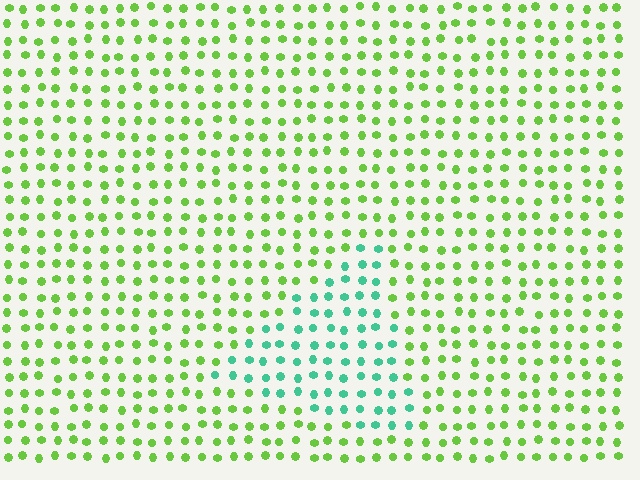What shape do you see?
I see a triangle.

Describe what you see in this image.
The image is filled with small lime elements in a uniform arrangement. A triangle-shaped region is visible where the elements are tinted to a slightly different hue, forming a subtle color boundary.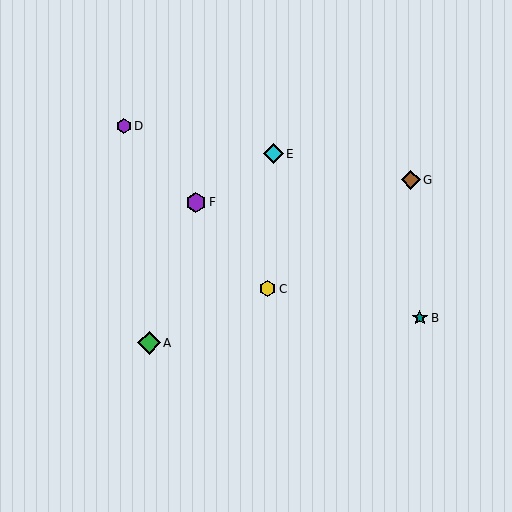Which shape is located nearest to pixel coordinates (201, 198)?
The purple hexagon (labeled F) at (196, 202) is nearest to that location.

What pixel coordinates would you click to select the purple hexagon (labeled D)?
Click at (124, 126) to select the purple hexagon D.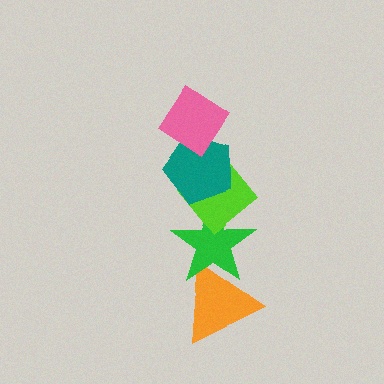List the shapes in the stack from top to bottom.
From top to bottom: the pink diamond, the teal pentagon, the lime diamond, the green star, the orange triangle.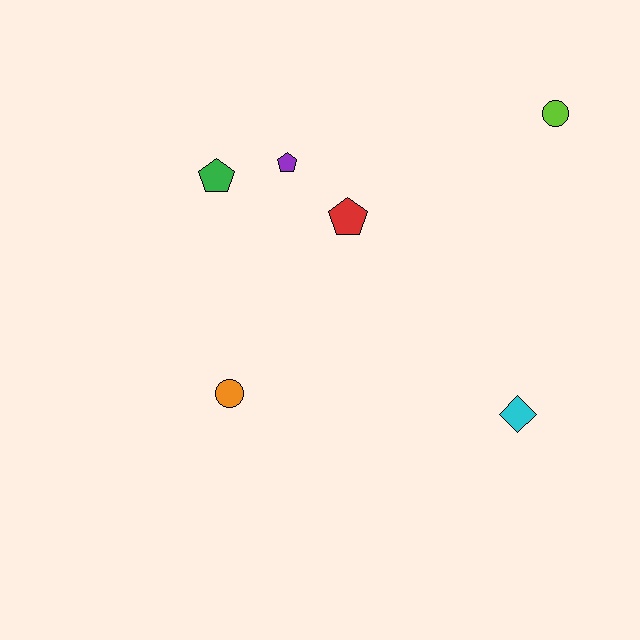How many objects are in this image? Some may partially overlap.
There are 6 objects.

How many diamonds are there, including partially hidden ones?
There is 1 diamond.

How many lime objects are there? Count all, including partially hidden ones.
There is 1 lime object.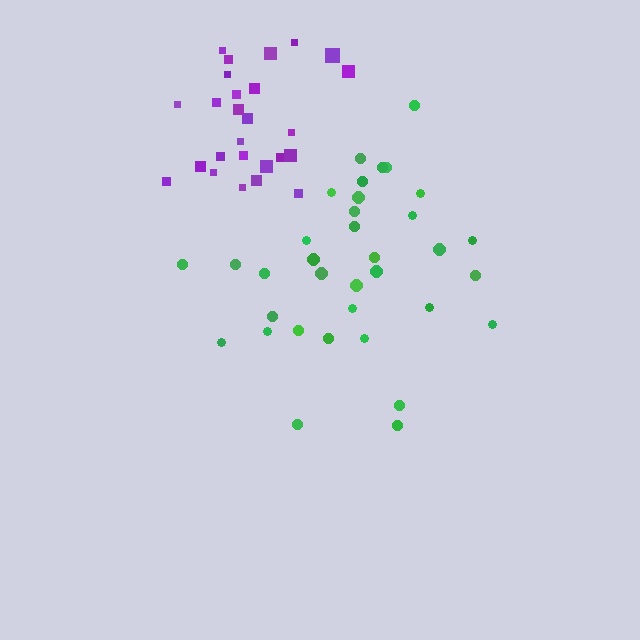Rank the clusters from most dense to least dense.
purple, green.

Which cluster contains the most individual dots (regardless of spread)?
Green (35).